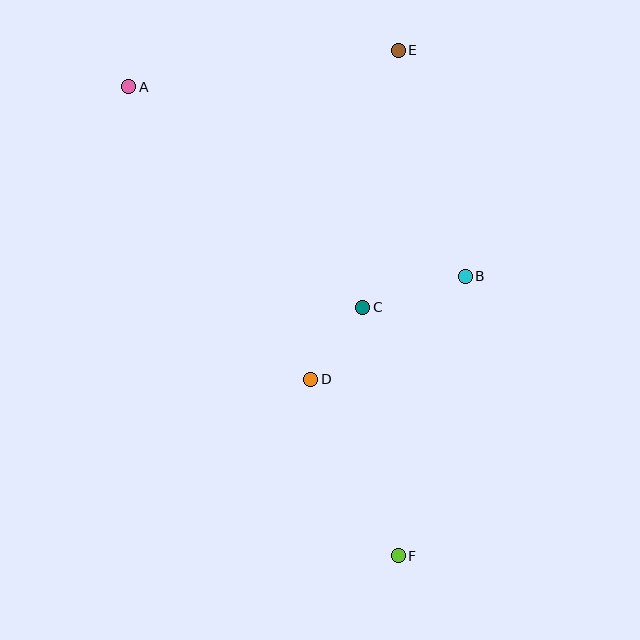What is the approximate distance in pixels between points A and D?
The distance between A and D is approximately 344 pixels.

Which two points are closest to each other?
Points C and D are closest to each other.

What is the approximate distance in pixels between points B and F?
The distance between B and F is approximately 288 pixels.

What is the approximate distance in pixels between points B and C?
The distance between B and C is approximately 107 pixels.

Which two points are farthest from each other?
Points A and F are farthest from each other.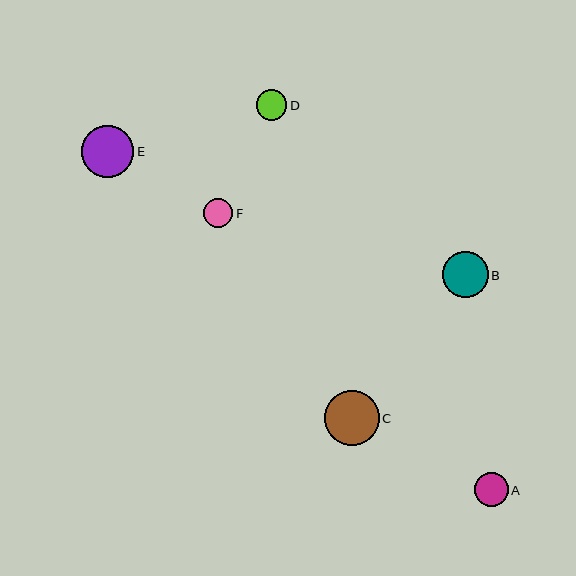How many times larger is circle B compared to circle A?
Circle B is approximately 1.4 times the size of circle A.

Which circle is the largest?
Circle C is the largest with a size of approximately 55 pixels.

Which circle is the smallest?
Circle F is the smallest with a size of approximately 29 pixels.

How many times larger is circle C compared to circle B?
Circle C is approximately 1.2 times the size of circle B.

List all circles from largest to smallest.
From largest to smallest: C, E, B, A, D, F.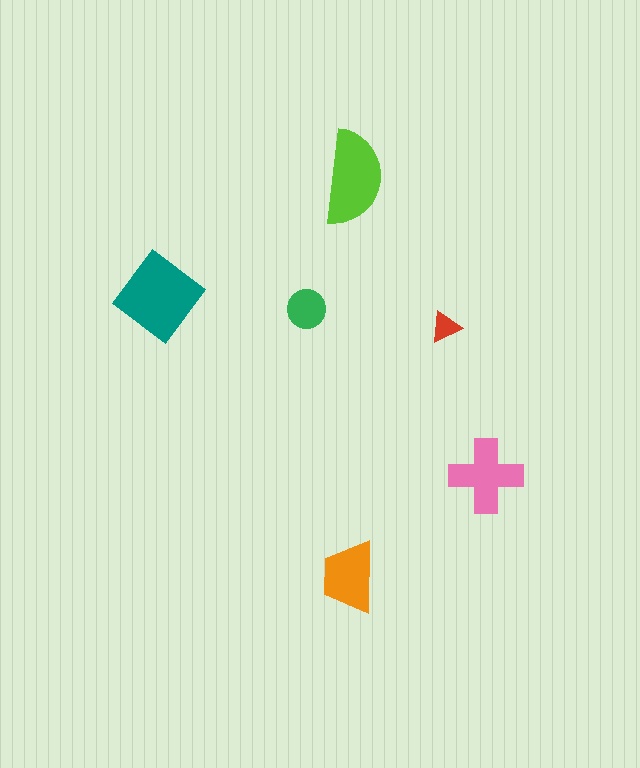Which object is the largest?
The teal diamond.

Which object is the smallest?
The red triangle.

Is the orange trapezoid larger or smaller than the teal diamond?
Smaller.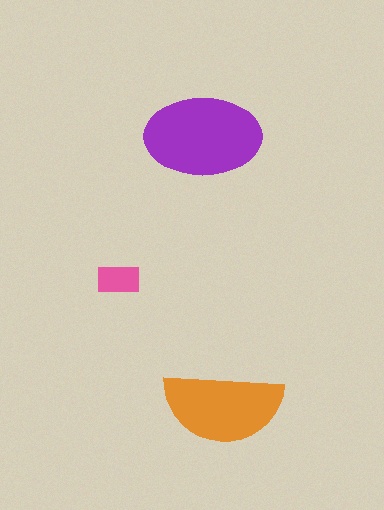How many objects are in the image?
There are 3 objects in the image.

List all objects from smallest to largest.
The pink rectangle, the orange semicircle, the purple ellipse.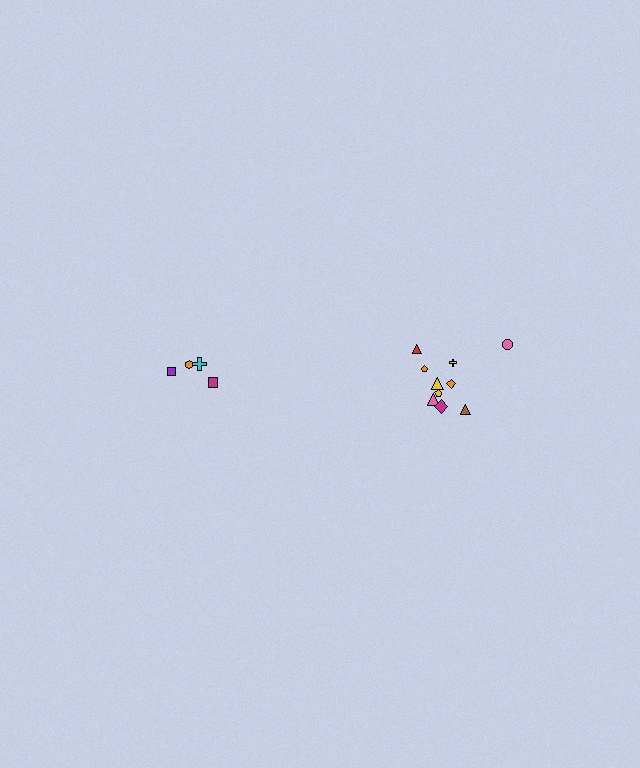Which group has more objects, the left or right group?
The right group.